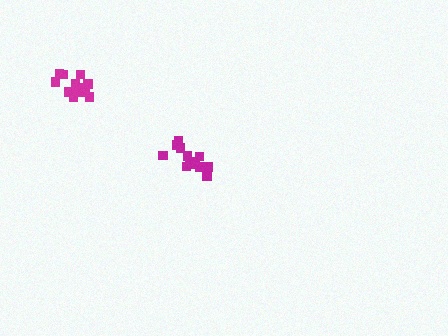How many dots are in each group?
Group 1: 14 dots, Group 2: 13 dots (27 total).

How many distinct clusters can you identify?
There are 2 distinct clusters.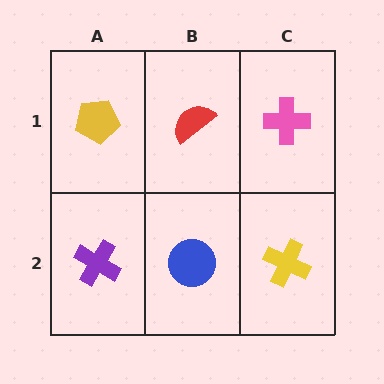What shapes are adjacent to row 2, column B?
A red semicircle (row 1, column B), a purple cross (row 2, column A), a yellow cross (row 2, column C).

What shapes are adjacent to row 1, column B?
A blue circle (row 2, column B), a yellow pentagon (row 1, column A), a pink cross (row 1, column C).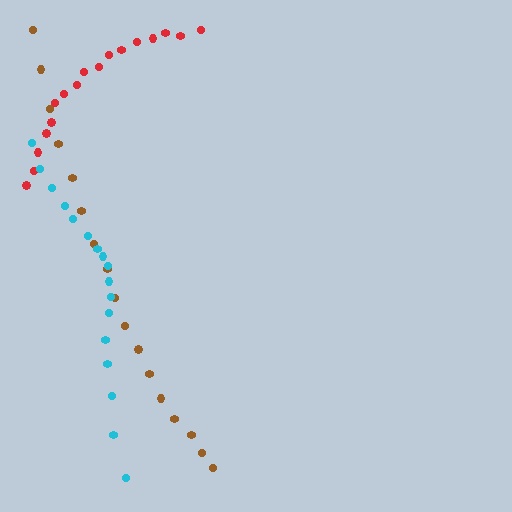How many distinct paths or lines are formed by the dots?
There are 3 distinct paths.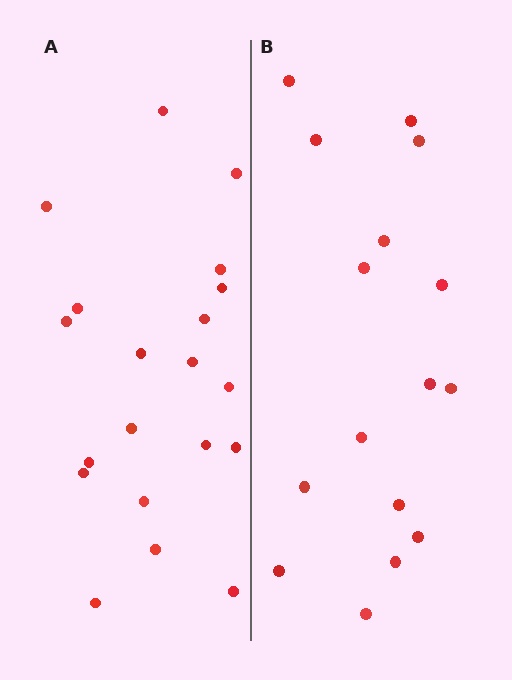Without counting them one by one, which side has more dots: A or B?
Region A (the left region) has more dots.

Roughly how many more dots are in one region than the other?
Region A has about 4 more dots than region B.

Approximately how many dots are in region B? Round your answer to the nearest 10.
About 20 dots. (The exact count is 16, which rounds to 20.)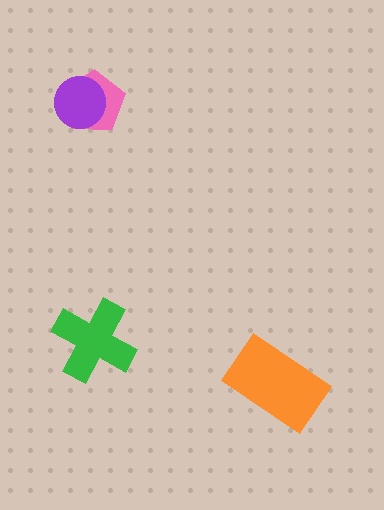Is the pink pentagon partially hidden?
Yes, it is partially covered by another shape.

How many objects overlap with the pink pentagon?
1 object overlaps with the pink pentagon.